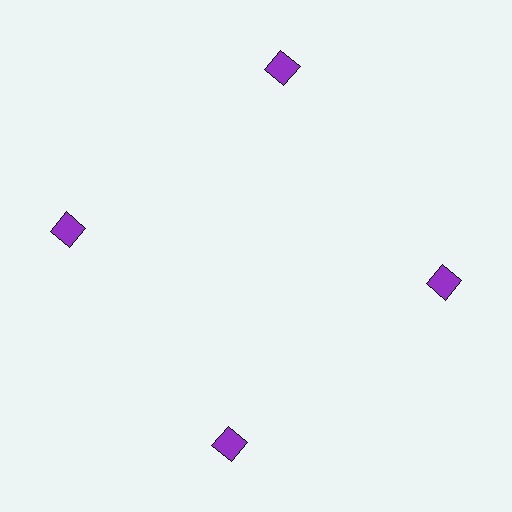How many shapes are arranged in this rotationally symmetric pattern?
There are 4 shapes, arranged in 4 groups of 1.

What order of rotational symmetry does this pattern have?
This pattern has 4-fold rotational symmetry.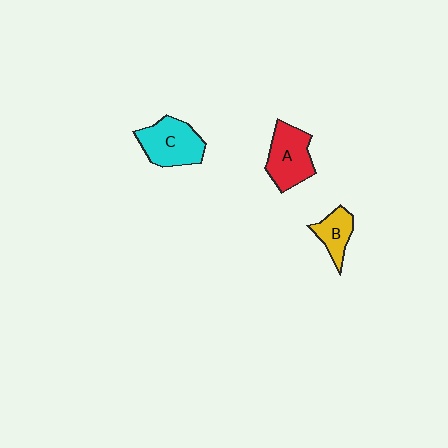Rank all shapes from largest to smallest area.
From largest to smallest: C (cyan), A (red), B (yellow).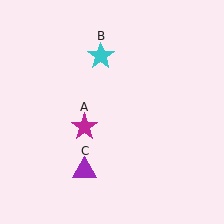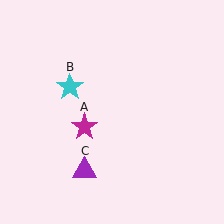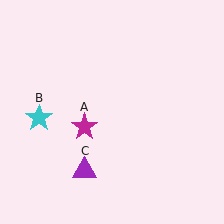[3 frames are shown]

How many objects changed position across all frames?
1 object changed position: cyan star (object B).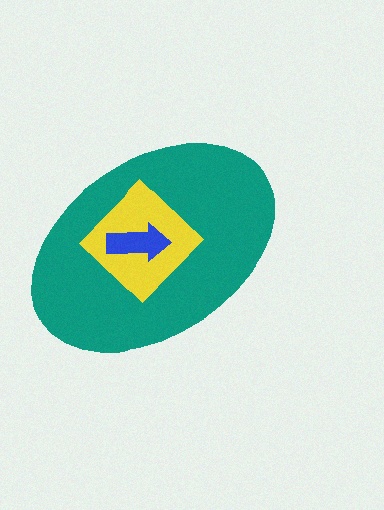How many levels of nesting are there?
3.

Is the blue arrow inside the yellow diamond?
Yes.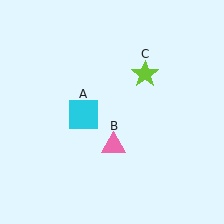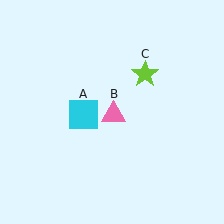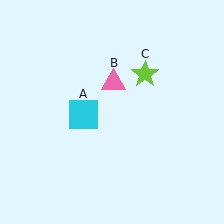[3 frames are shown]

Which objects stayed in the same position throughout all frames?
Cyan square (object A) and lime star (object C) remained stationary.